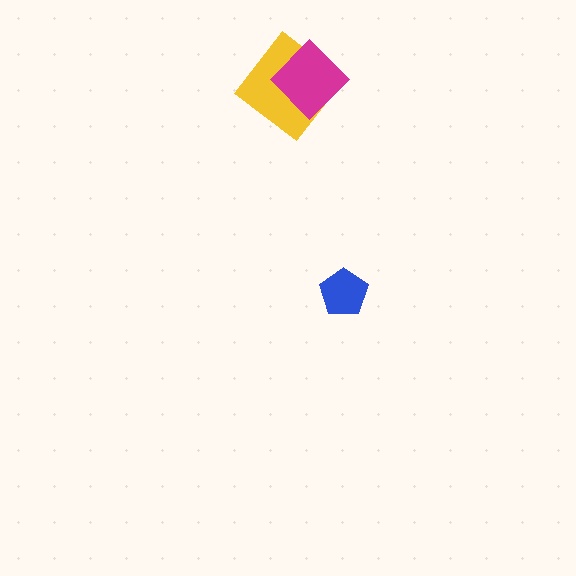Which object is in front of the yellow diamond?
The magenta diamond is in front of the yellow diamond.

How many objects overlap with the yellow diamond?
1 object overlaps with the yellow diamond.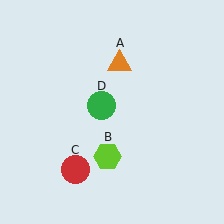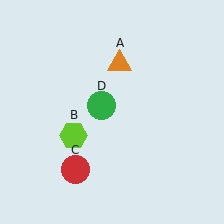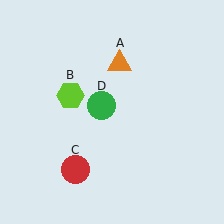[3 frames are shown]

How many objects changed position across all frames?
1 object changed position: lime hexagon (object B).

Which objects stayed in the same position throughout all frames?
Orange triangle (object A) and red circle (object C) and green circle (object D) remained stationary.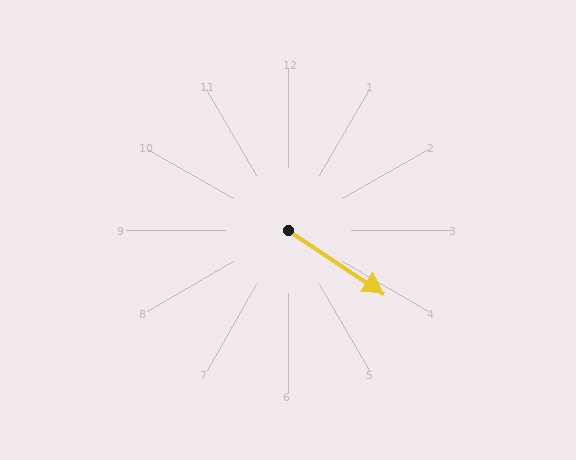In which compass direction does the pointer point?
Southeast.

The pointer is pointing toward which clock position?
Roughly 4 o'clock.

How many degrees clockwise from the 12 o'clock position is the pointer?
Approximately 124 degrees.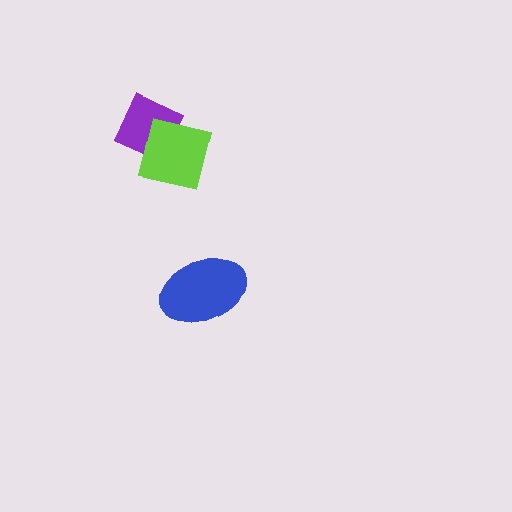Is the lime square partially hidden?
No, no other shape covers it.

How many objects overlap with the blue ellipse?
0 objects overlap with the blue ellipse.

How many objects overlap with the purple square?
1 object overlaps with the purple square.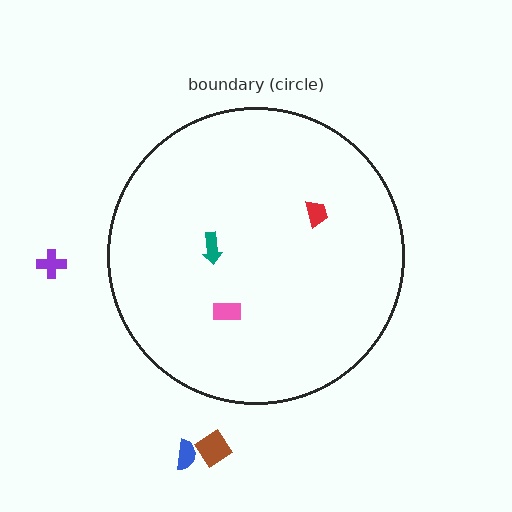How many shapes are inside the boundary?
3 inside, 3 outside.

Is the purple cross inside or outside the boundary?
Outside.